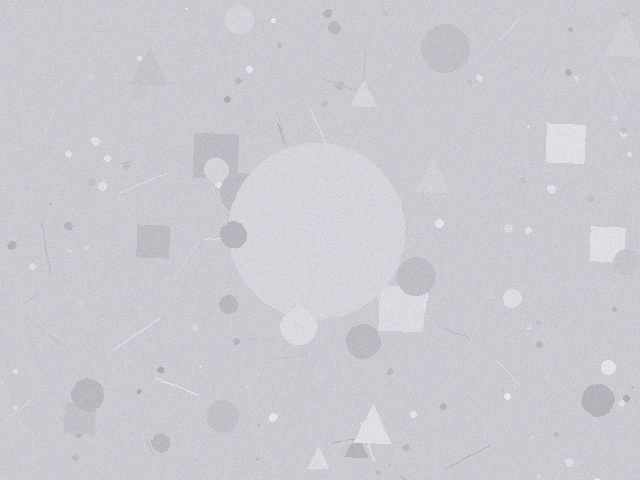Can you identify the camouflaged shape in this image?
The camouflaged shape is a circle.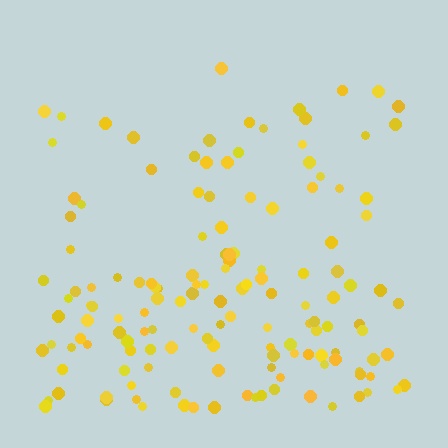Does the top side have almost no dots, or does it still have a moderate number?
Still a moderate number, just noticeably fewer than the bottom.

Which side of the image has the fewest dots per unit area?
The top.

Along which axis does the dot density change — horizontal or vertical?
Vertical.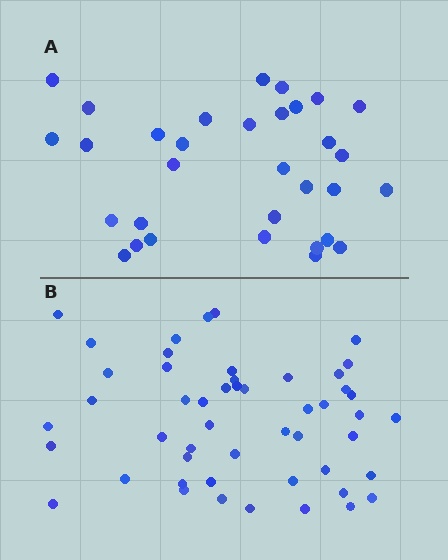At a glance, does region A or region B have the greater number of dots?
Region B (the bottom region) has more dots.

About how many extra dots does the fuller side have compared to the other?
Region B has approximately 20 more dots than region A.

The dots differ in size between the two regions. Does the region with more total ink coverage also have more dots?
No. Region A has more total ink coverage because its dots are larger, but region B actually contains more individual dots. Total area can be misleading — the number of items is what matters here.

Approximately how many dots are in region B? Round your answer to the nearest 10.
About 50 dots.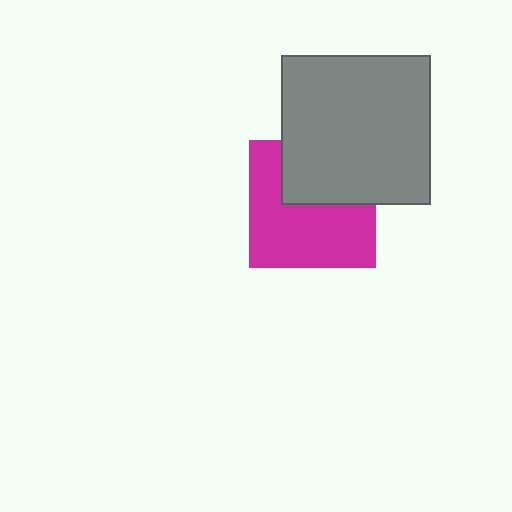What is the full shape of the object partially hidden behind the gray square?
The partially hidden object is a magenta square.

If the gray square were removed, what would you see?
You would see the complete magenta square.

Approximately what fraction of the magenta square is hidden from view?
Roughly 38% of the magenta square is hidden behind the gray square.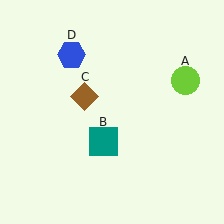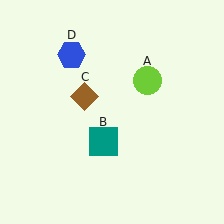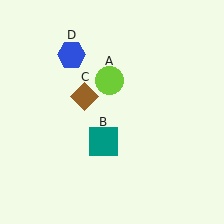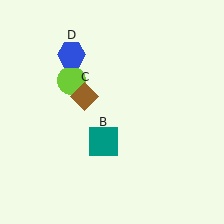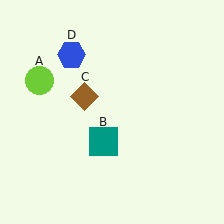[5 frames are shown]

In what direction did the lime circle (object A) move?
The lime circle (object A) moved left.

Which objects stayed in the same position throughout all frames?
Teal square (object B) and brown diamond (object C) and blue hexagon (object D) remained stationary.